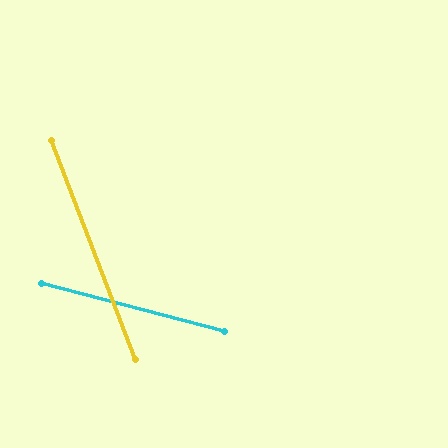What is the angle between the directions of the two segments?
Approximately 55 degrees.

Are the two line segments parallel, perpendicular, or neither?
Neither parallel nor perpendicular — they differ by about 55°.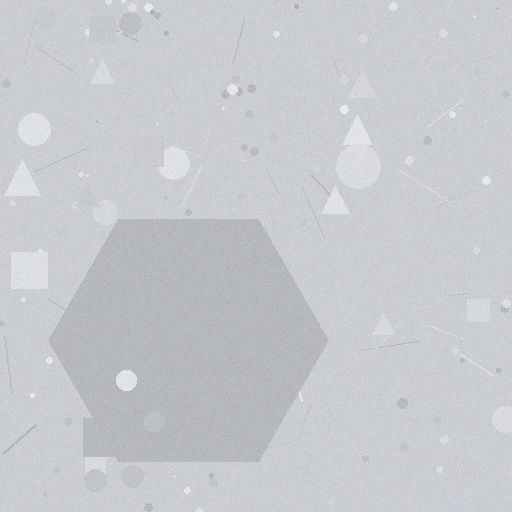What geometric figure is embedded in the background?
A hexagon is embedded in the background.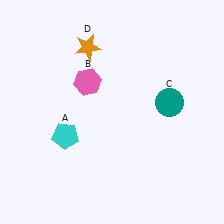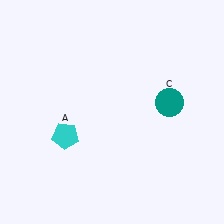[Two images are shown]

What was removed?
The pink hexagon (B), the orange star (D) were removed in Image 2.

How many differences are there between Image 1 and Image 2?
There are 2 differences between the two images.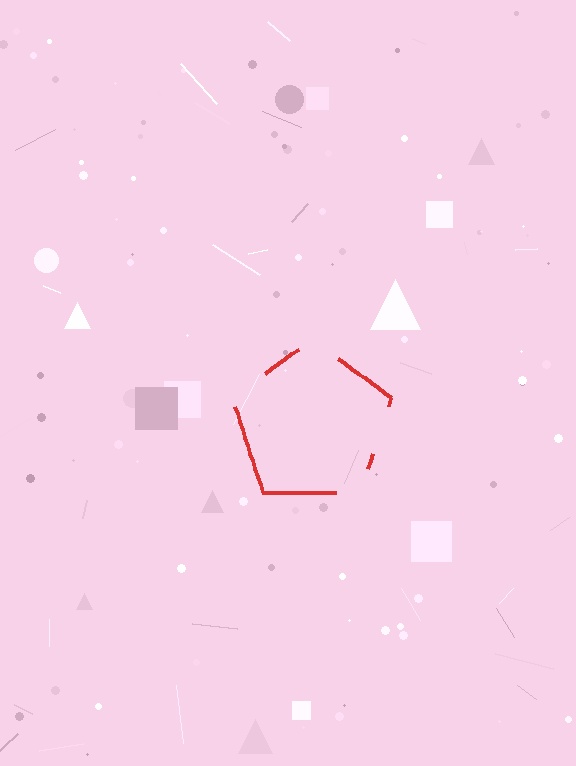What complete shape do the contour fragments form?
The contour fragments form a pentagon.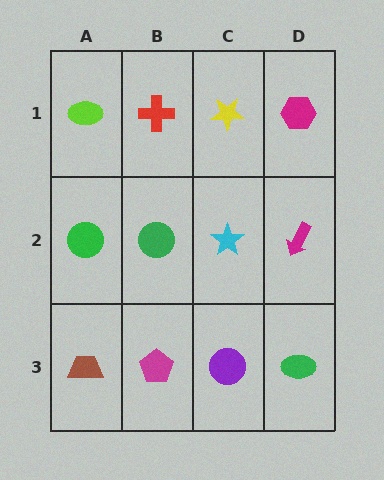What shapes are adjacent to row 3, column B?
A green circle (row 2, column B), a brown trapezoid (row 3, column A), a purple circle (row 3, column C).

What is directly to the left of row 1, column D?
A yellow star.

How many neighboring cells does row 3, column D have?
2.